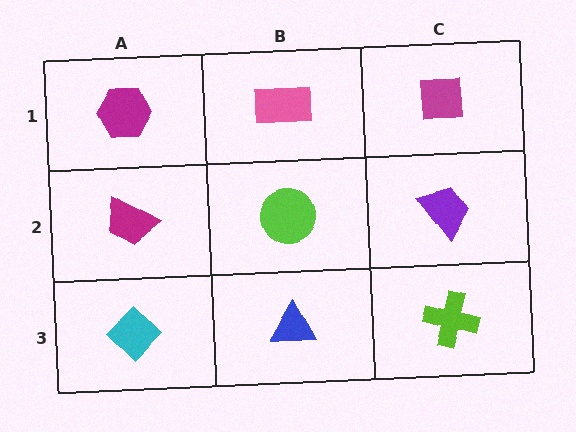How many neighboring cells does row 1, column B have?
3.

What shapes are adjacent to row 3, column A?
A magenta trapezoid (row 2, column A), a blue triangle (row 3, column B).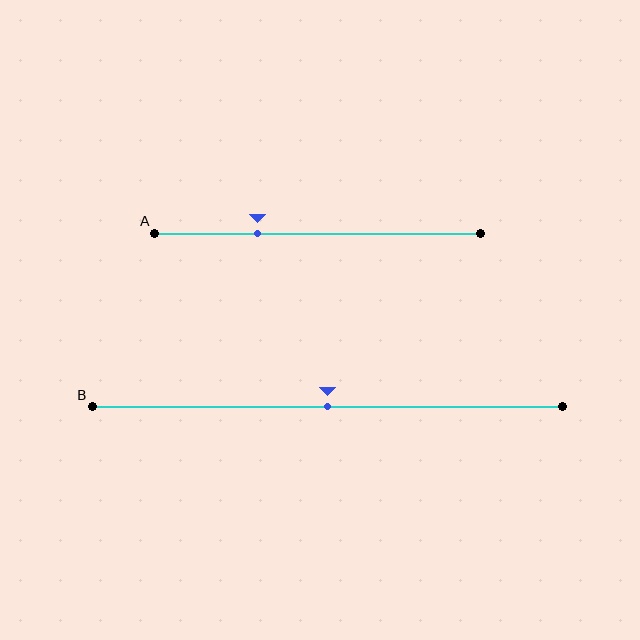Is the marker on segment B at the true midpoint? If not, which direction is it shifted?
Yes, the marker on segment B is at the true midpoint.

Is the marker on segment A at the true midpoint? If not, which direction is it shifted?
No, the marker on segment A is shifted to the left by about 18% of the segment length.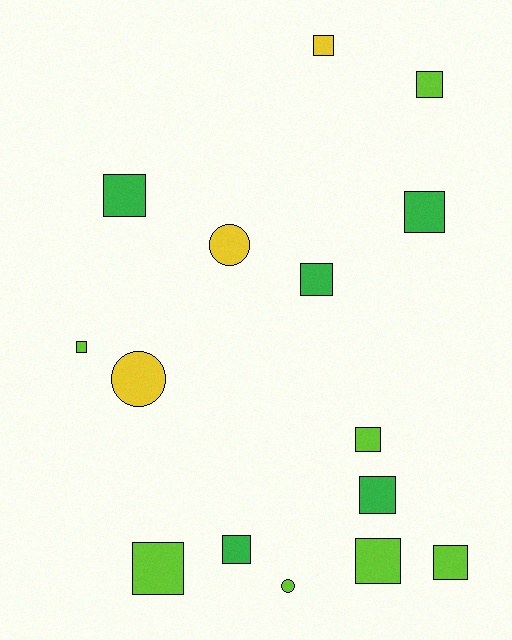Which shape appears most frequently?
Square, with 12 objects.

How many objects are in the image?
There are 15 objects.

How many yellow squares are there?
There is 1 yellow square.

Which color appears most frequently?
Lime, with 7 objects.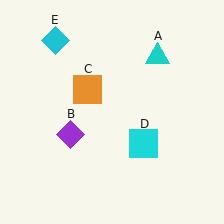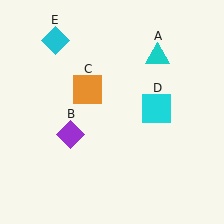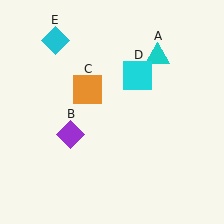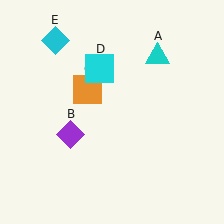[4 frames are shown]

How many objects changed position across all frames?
1 object changed position: cyan square (object D).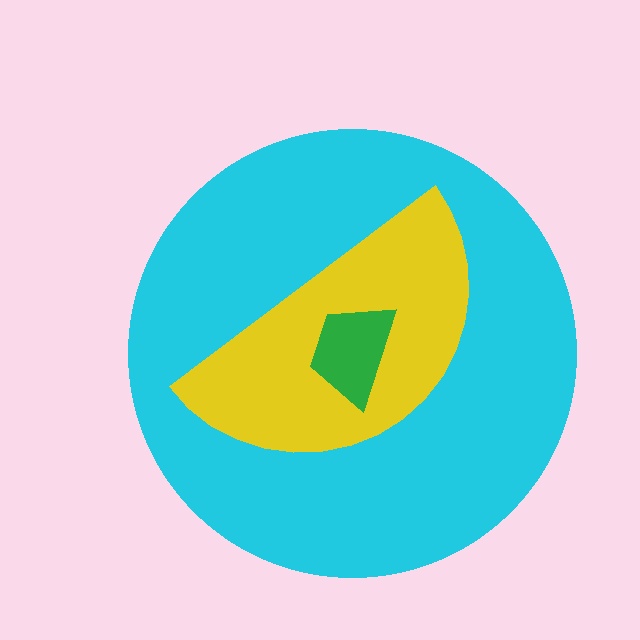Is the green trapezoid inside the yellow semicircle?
Yes.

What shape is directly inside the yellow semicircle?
The green trapezoid.